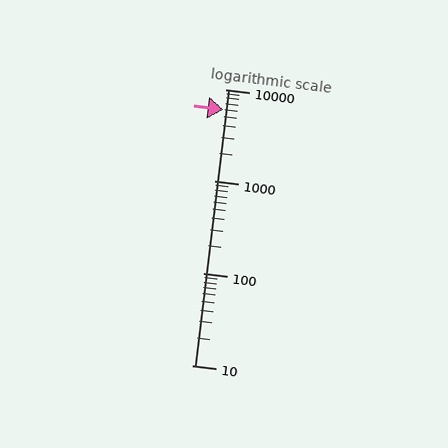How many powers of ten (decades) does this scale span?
The scale spans 3 decades, from 10 to 10000.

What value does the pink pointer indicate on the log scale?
The pointer indicates approximately 6000.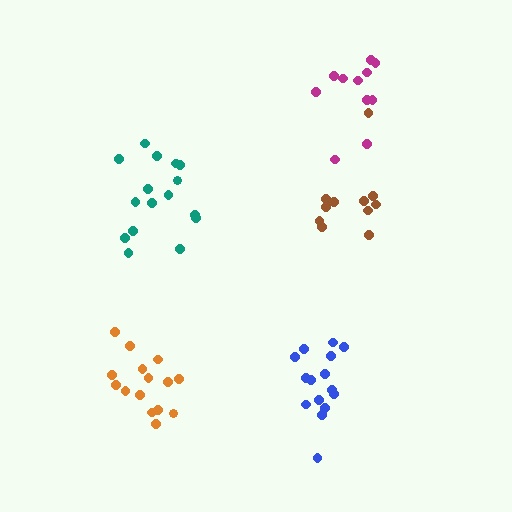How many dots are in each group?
Group 1: 15 dots, Group 2: 16 dots, Group 3: 11 dots, Group 4: 15 dots, Group 5: 11 dots (68 total).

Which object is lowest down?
The blue cluster is bottommost.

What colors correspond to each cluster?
The clusters are colored: blue, teal, brown, orange, magenta.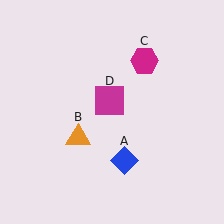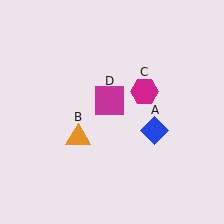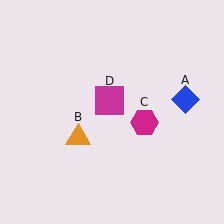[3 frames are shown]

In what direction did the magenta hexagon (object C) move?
The magenta hexagon (object C) moved down.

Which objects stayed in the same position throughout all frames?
Orange triangle (object B) and magenta square (object D) remained stationary.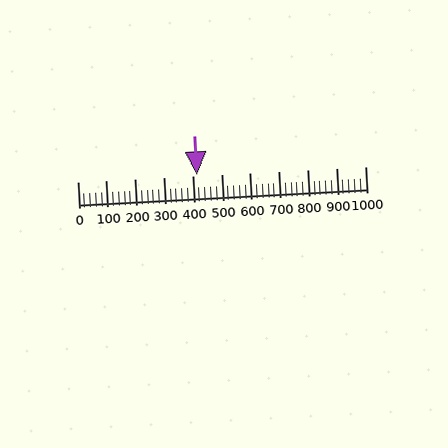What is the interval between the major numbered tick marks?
The major tick marks are spaced 100 units apart.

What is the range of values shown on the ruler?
The ruler shows values from 0 to 1000.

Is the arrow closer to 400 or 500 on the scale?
The arrow is closer to 400.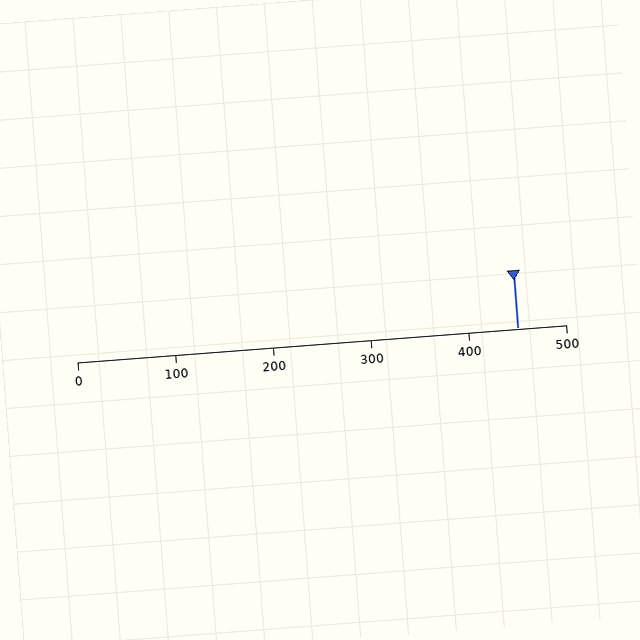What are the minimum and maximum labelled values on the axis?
The axis runs from 0 to 500.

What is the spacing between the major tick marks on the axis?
The major ticks are spaced 100 apart.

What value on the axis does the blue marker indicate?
The marker indicates approximately 450.